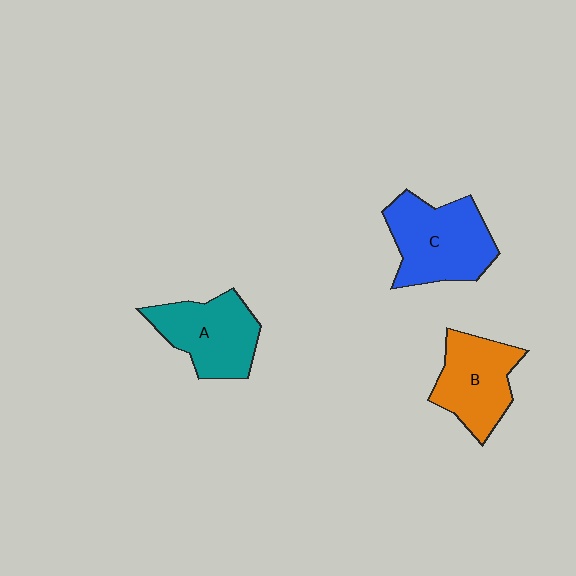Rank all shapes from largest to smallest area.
From largest to smallest: C (blue), A (teal), B (orange).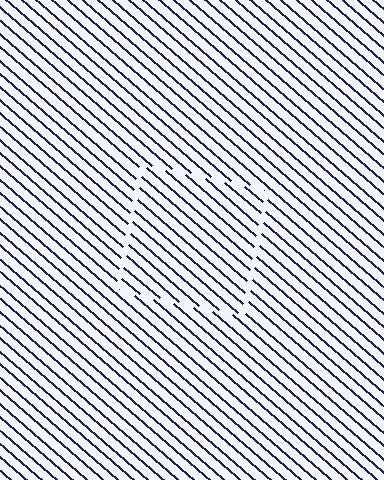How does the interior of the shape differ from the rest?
The interior of the shape contains the same grating, shifted by half a period — the contour is defined by the phase discontinuity where line-ends from the inner and outer gratings abut.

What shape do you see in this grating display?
An illusory square. The interior of the shape contains the same grating, shifted by half a period — the contour is defined by the phase discontinuity where line-ends from the inner and outer gratings abut.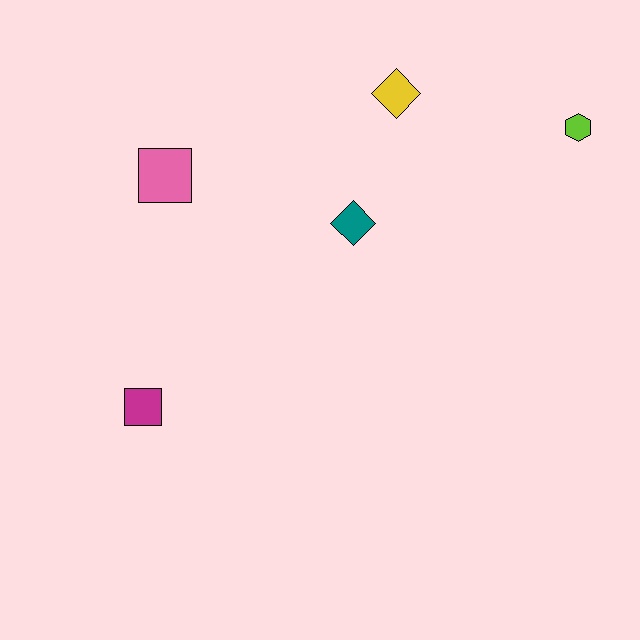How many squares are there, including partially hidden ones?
There are 2 squares.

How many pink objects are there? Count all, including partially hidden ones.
There is 1 pink object.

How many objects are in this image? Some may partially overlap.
There are 5 objects.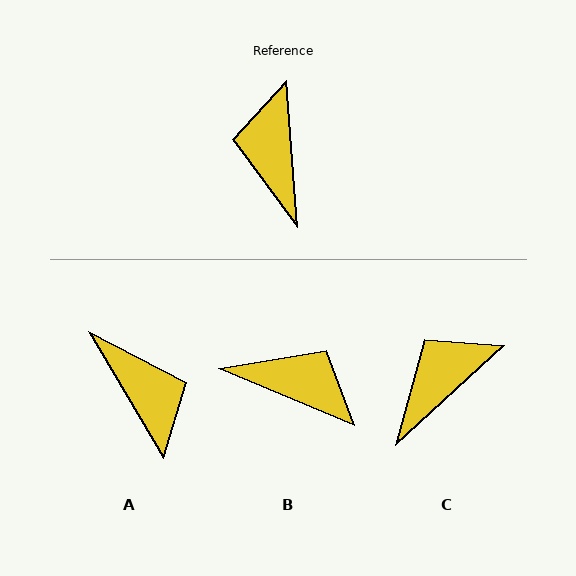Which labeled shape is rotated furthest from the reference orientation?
A, about 154 degrees away.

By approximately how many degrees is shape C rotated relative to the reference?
Approximately 52 degrees clockwise.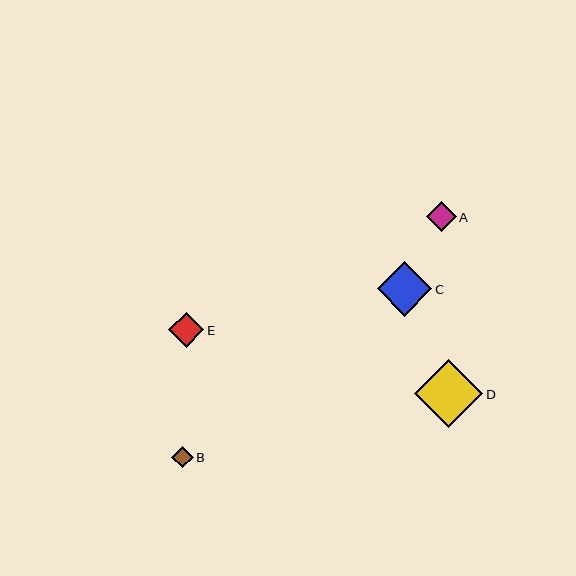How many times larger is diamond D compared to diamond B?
Diamond D is approximately 3.2 times the size of diamond B.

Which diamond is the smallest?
Diamond B is the smallest with a size of approximately 21 pixels.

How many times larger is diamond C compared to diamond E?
Diamond C is approximately 1.5 times the size of diamond E.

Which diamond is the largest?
Diamond D is the largest with a size of approximately 68 pixels.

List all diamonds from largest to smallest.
From largest to smallest: D, C, E, A, B.